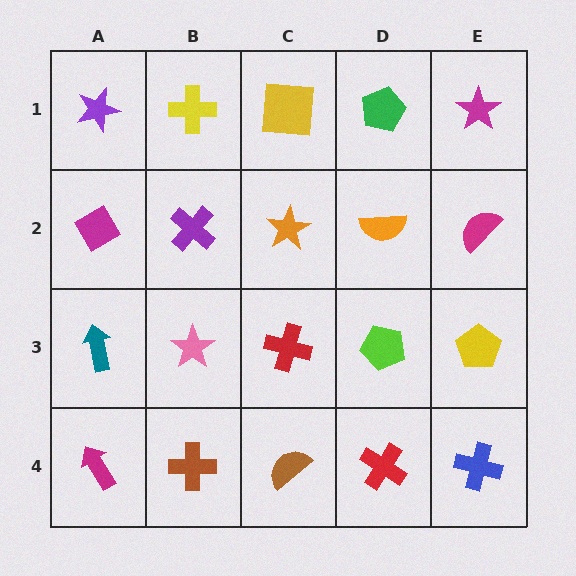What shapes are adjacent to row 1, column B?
A purple cross (row 2, column B), a purple star (row 1, column A), a yellow square (row 1, column C).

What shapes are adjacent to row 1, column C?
An orange star (row 2, column C), a yellow cross (row 1, column B), a green pentagon (row 1, column D).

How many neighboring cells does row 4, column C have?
3.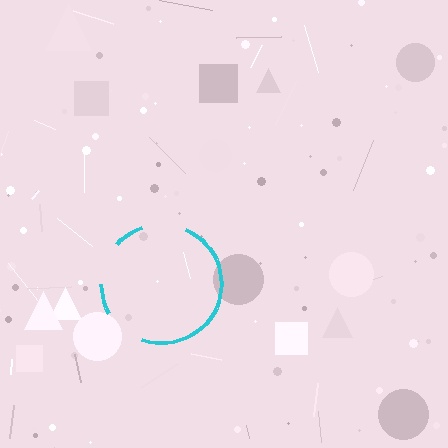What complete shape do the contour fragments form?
The contour fragments form a circle.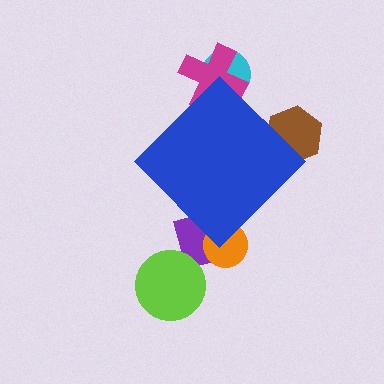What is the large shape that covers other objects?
A blue diamond.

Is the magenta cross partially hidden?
Yes, the magenta cross is partially hidden behind the blue diamond.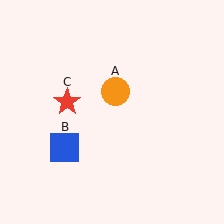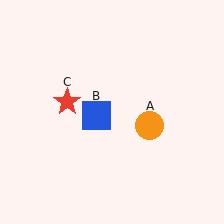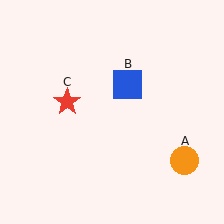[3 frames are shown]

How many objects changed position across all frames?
2 objects changed position: orange circle (object A), blue square (object B).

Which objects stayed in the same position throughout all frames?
Red star (object C) remained stationary.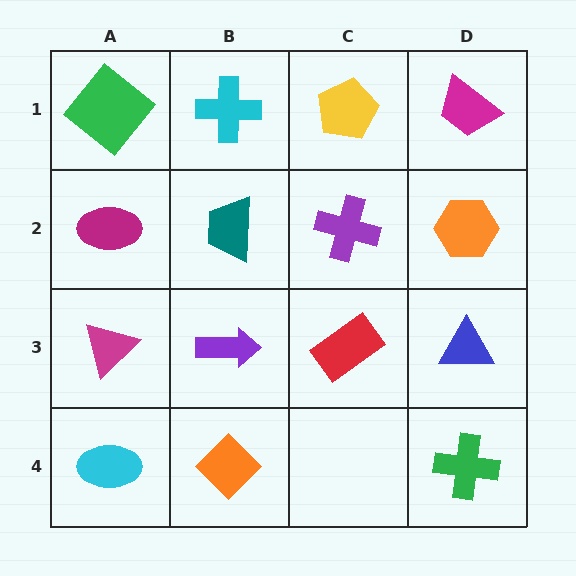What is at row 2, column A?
A magenta ellipse.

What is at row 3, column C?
A red rectangle.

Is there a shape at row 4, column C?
No, that cell is empty.